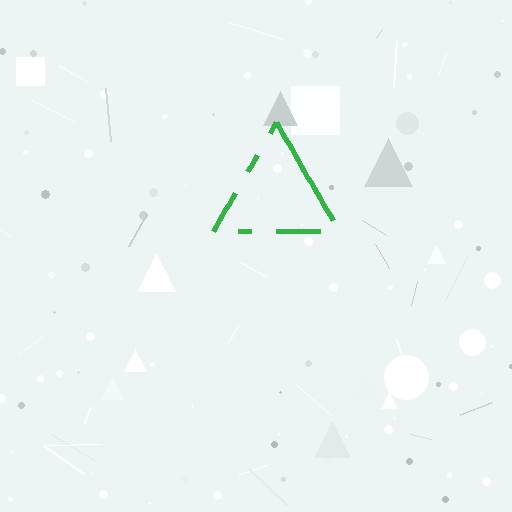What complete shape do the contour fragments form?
The contour fragments form a triangle.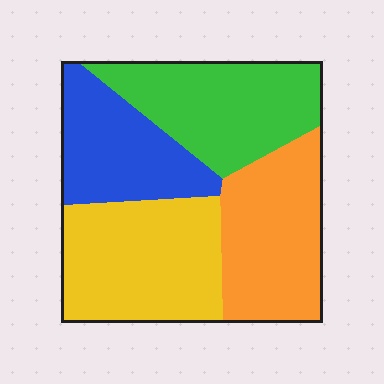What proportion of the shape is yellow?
Yellow takes up between a quarter and a half of the shape.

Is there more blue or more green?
Green.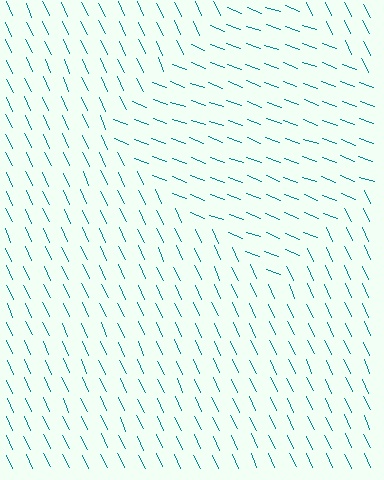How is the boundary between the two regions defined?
The boundary is defined purely by a change in line orientation (approximately 45 degrees difference). All lines are the same color and thickness.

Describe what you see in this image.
The image is filled with small teal line segments. A diamond region in the image has lines oriented differently from the surrounding lines, creating a visible texture boundary.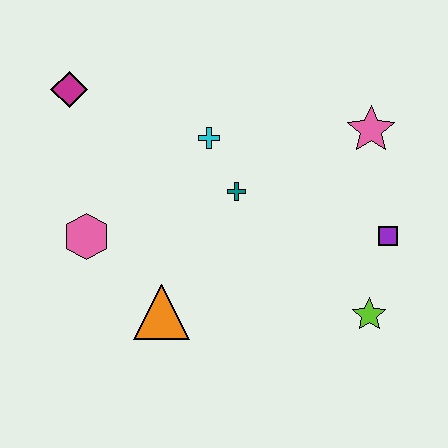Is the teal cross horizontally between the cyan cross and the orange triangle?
No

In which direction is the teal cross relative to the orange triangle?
The teal cross is above the orange triangle.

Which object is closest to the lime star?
The purple square is closest to the lime star.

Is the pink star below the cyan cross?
No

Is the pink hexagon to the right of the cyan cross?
No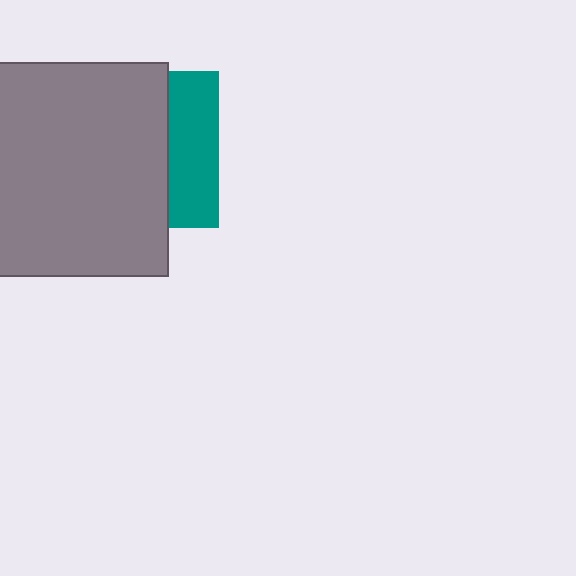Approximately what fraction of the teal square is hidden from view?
Roughly 68% of the teal square is hidden behind the gray square.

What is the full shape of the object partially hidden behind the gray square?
The partially hidden object is a teal square.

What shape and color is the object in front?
The object in front is a gray square.